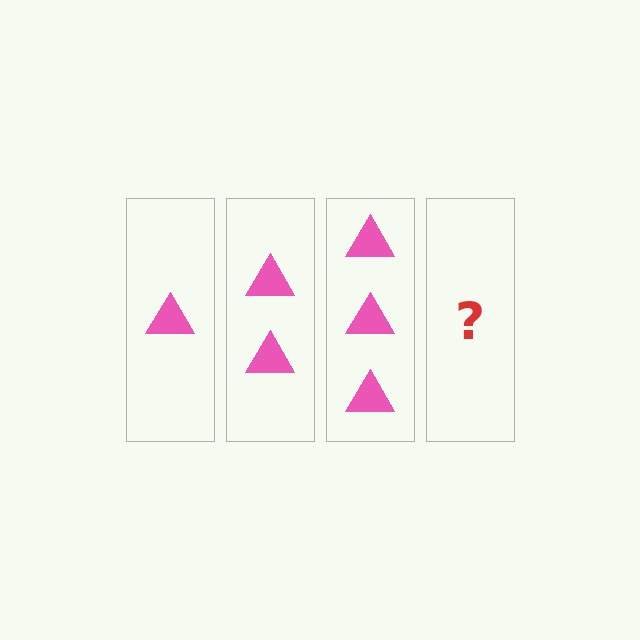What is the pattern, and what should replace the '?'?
The pattern is that each step adds one more triangle. The '?' should be 4 triangles.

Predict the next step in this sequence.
The next step is 4 triangles.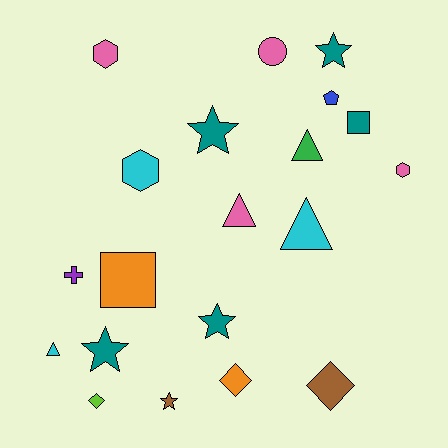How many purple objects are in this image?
There is 1 purple object.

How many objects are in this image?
There are 20 objects.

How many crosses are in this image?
There is 1 cross.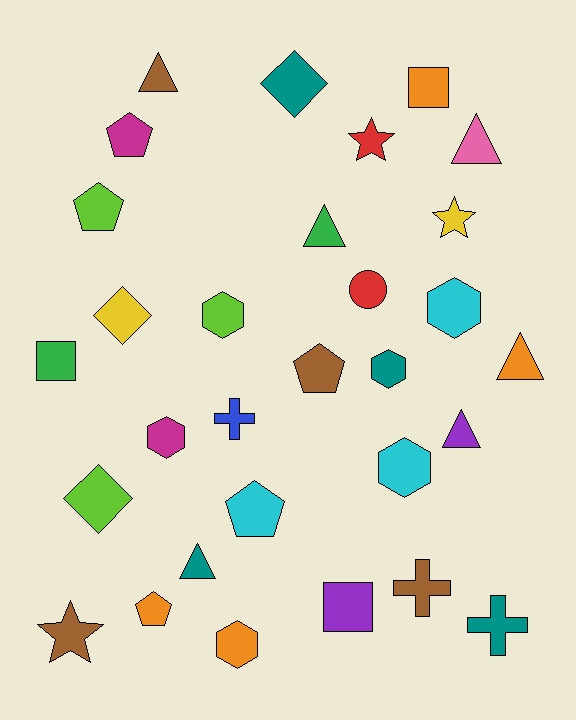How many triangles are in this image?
There are 6 triangles.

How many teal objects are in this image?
There are 4 teal objects.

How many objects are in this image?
There are 30 objects.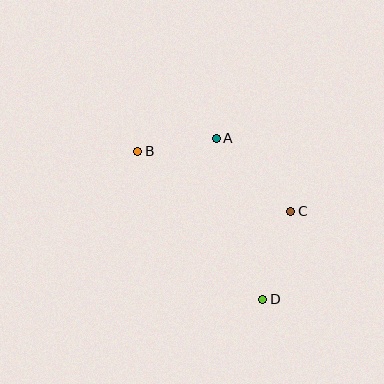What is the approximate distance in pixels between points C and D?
The distance between C and D is approximately 92 pixels.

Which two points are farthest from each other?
Points B and D are farthest from each other.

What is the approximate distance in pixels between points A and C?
The distance between A and C is approximately 105 pixels.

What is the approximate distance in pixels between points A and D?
The distance between A and D is approximately 168 pixels.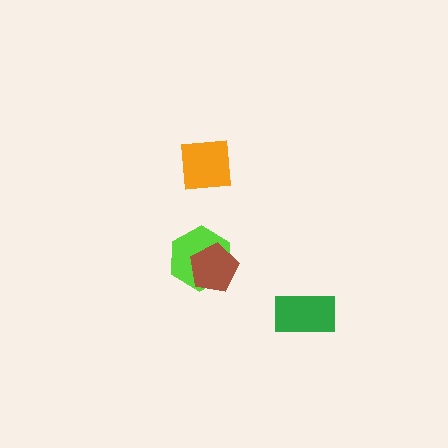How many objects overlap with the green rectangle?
0 objects overlap with the green rectangle.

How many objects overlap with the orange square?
0 objects overlap with the orange square.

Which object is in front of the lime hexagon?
The brown pentagon is in front of the lime hexagon.